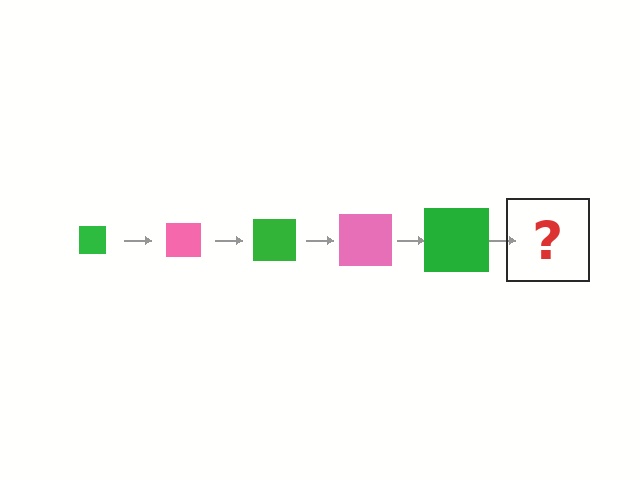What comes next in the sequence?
The next element should be a pink square, larger than the previous one.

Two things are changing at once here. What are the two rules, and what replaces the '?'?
The two rules are that the square grows larger each step and the color cycles through green and pink. The '?' should be a pink square, larger than the previous one.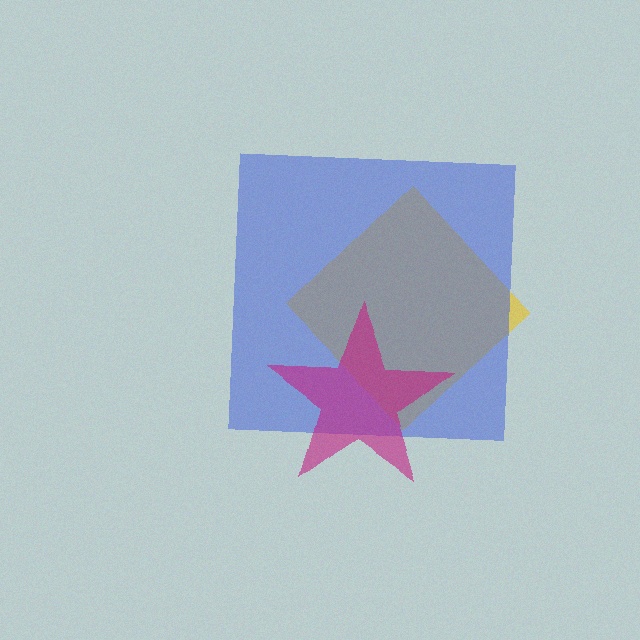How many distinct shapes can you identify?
There are 3 distinct shapes: a yellow diamond, a blue square, a magenta star.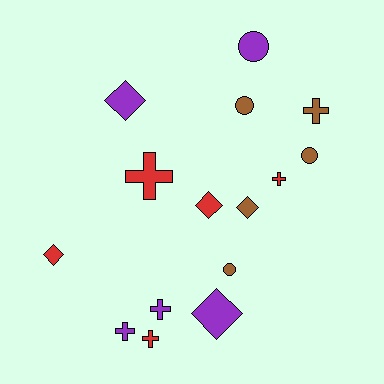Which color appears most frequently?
Brown, with 5 objects.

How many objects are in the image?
There are 15 objects.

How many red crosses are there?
There are 3 red crosses.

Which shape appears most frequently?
Cross, with 6 objects.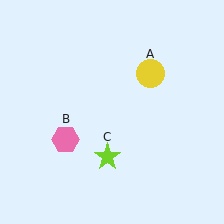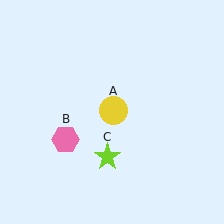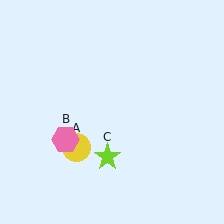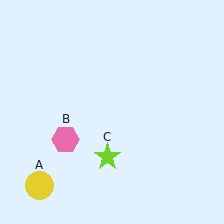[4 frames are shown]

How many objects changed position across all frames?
1 object changed position: yellow circle (object A).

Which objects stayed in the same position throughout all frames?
Pink hexagon (object B) and lime star (object C) remained stationary.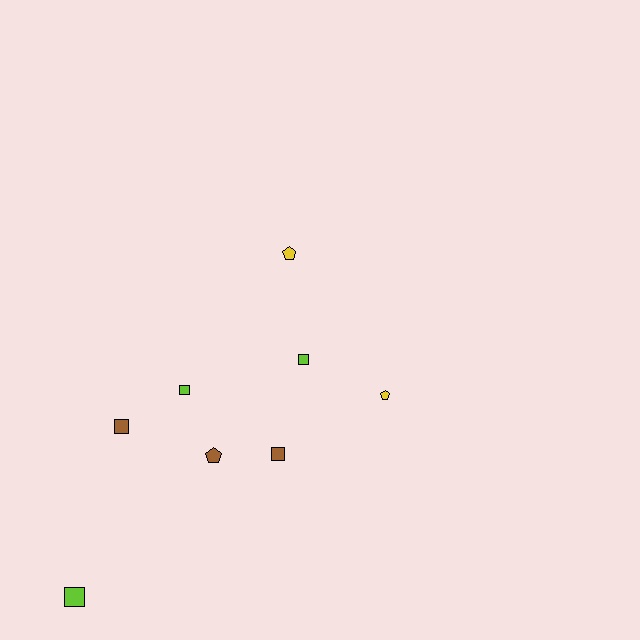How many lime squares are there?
There are 3 lime squares.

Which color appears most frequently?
Lime, with 3 objects.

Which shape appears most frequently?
Square, with 5 objects.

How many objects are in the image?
There are 8 objects.